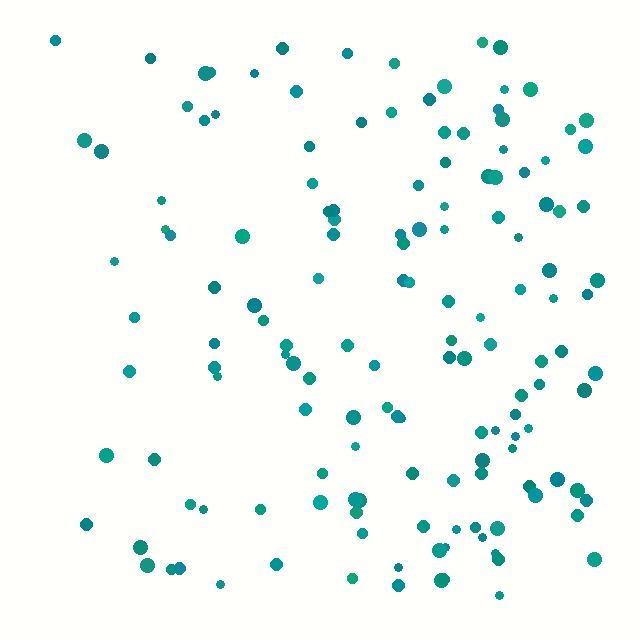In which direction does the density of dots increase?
From left to right, with the right side densest.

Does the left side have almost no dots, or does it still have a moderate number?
Still a moderate number, just noticeably fewer than the right.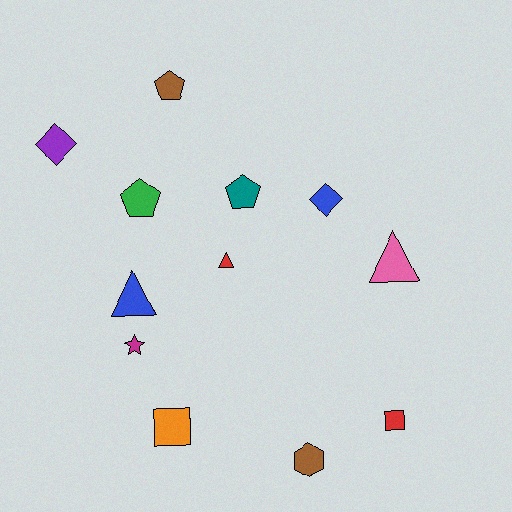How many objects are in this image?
There are 12 objects.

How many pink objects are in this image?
There is 1 pink object.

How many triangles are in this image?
There are 3 triangles.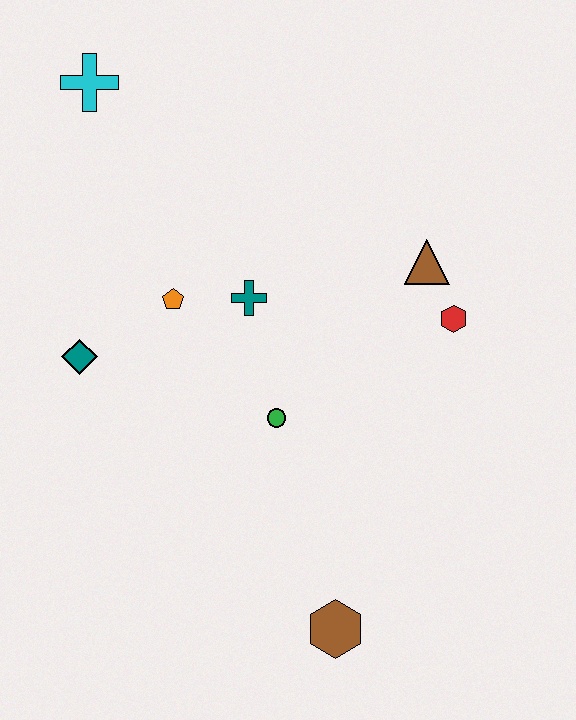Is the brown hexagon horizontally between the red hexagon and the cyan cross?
Yes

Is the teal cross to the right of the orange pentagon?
Yes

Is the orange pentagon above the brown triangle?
No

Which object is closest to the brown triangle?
The red hexagon is closest to the brown triangle.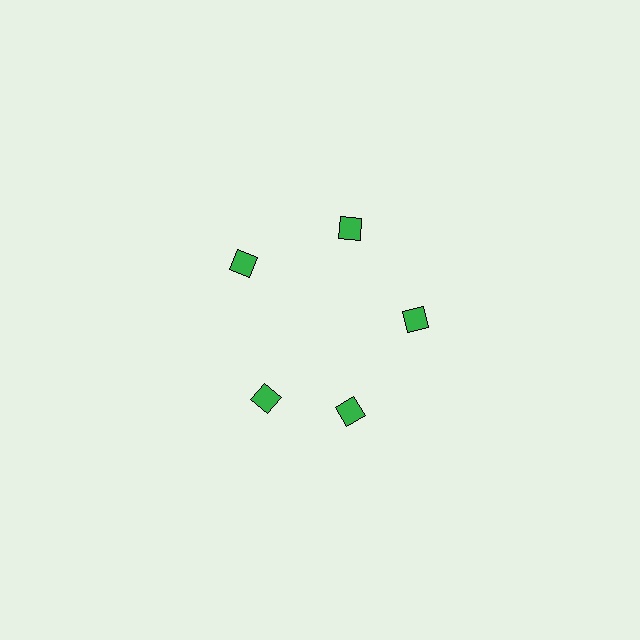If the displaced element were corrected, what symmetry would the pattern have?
It would have 5-fold rotational symmetry — the pattern would map onto itself every 72 degrees.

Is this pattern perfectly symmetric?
No. The 5 green diamonds are arranged in a ring, but one element near the 8 o'clock position is rotated out of alignment along the ring, breaking the 5-fold rotational symmetry.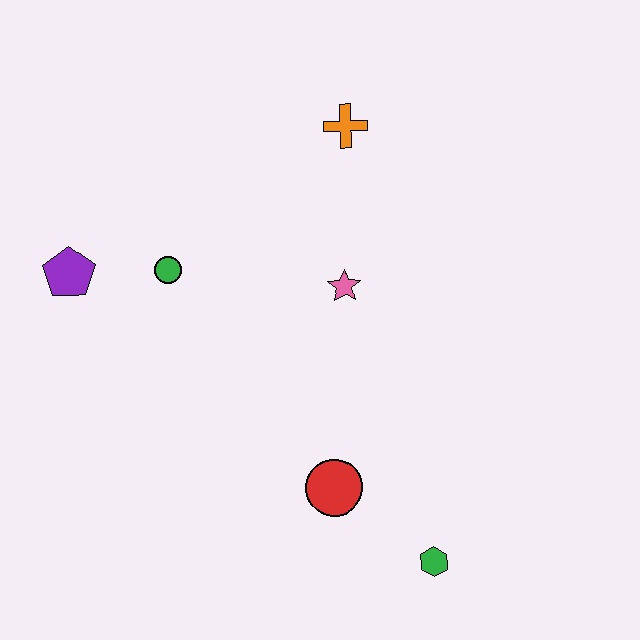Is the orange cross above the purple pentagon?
Yes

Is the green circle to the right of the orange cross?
No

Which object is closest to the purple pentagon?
The green circle is closest to the purple pentagon.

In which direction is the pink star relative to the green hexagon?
The pink star is above the green hexagon.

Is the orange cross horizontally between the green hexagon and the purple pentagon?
Yes